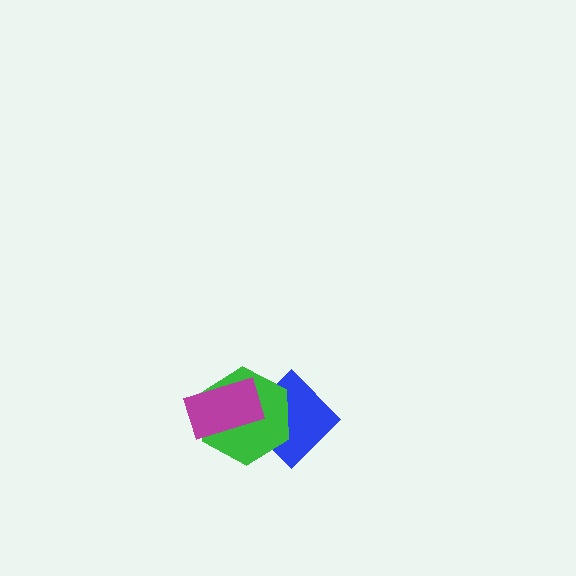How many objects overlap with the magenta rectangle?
2 objects overlap with the magenta rectangle.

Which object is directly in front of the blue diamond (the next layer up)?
The green hexagon is directly in front of the blue diamond.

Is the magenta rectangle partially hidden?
No, no other shape covers it.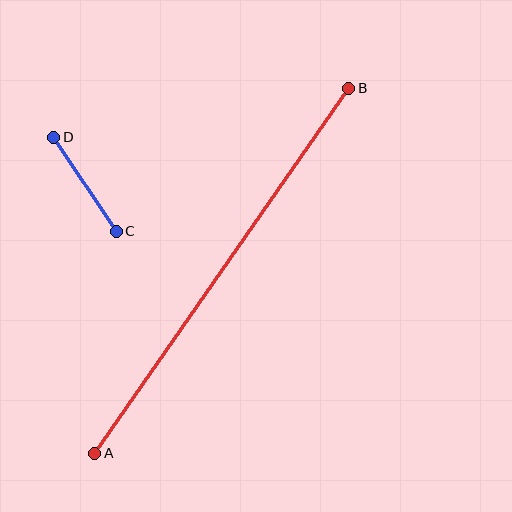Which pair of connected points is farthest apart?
Points A and B are farthest apart.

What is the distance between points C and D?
The distance is approximately 113 pixels.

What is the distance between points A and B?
The distance is approximately 445 pixels.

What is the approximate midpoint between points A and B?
The midpoint is at approximately (222, 271) pixels.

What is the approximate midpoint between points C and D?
The midpoint is at approximately (85, 184) pixels.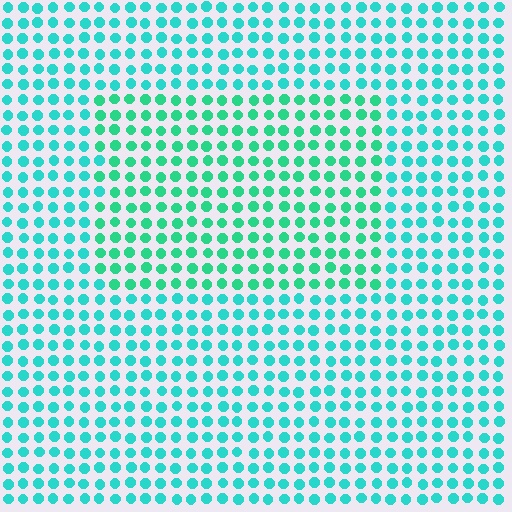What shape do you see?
I see a rectangle.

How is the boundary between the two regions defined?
The boundary is defined purely by a slight shift in hue (about 23 degrees). Spacing, size, and orientation are identical on both sides.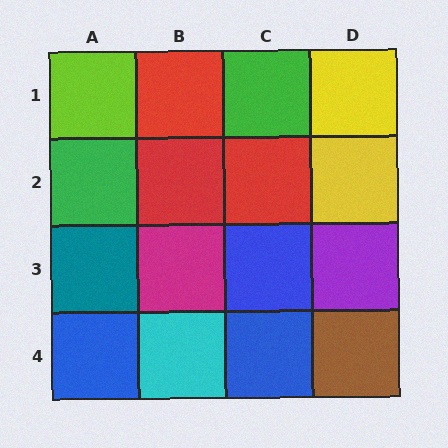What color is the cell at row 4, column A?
Blue.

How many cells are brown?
1 cell is brown.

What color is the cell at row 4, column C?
Blue.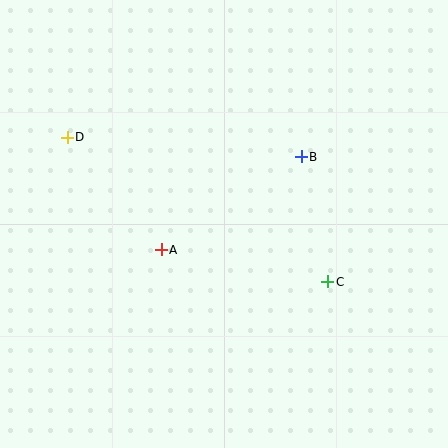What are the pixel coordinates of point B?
Point B is at (301, 157).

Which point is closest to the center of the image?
Point A at (161, 250) is closest to the center.